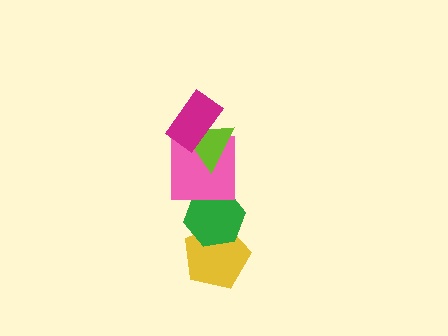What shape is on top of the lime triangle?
The magenta rectangle is on top of the lime triangle.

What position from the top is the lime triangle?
The lime triangle is 2nd from the top.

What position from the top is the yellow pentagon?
The yellow pentagon is 5th from the top.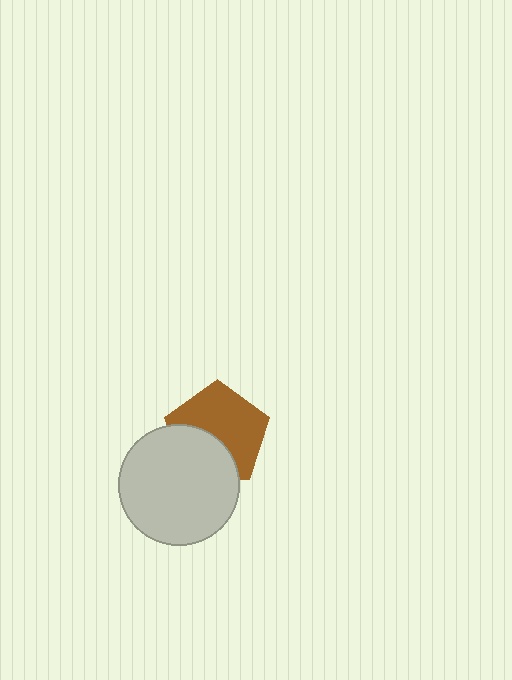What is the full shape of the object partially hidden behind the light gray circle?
The partially hidden object is a brown pentagon.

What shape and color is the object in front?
The object in front is a light gray circle.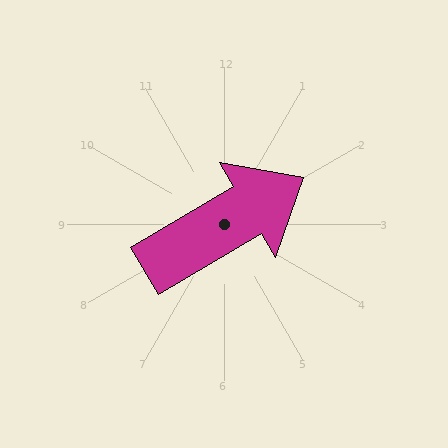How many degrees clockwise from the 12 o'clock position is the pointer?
Approximately 59 degrees.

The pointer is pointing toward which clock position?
Roughly 2 o'clock.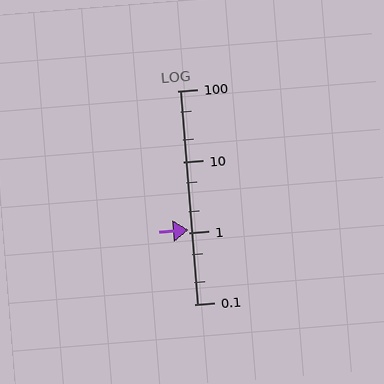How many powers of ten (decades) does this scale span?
The scale spans 3 decades, from 0.1 to 100.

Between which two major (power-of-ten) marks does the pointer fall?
The pointer is between 1 and 10.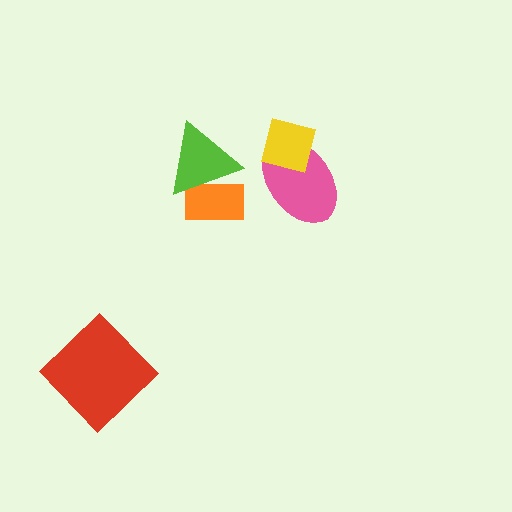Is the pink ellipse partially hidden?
Yes, it is partially covered by another shape.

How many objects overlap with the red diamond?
0 objects overlap with the red diamond.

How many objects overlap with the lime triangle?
1 object overlaps with the lime triangle.